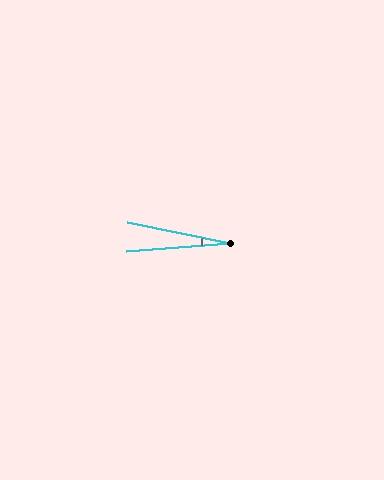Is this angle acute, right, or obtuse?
It is acute.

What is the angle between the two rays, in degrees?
Approximately 16 degrees.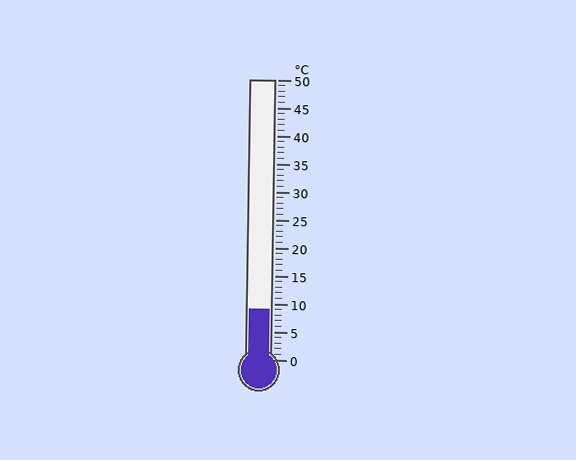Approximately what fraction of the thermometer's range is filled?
The thermometer is filled to approximately 20% of its range.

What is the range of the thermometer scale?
The thermometer scale ranges from 0°C to 50°C.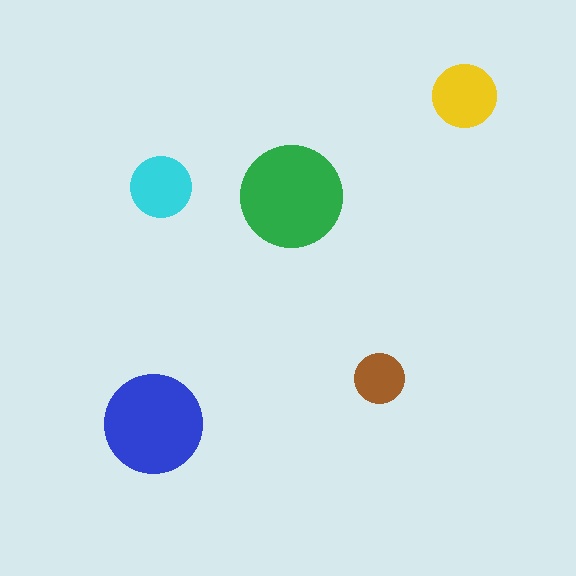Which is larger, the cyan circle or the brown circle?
The cyan one.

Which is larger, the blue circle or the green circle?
The green one.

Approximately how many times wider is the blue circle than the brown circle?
About 2 times wider.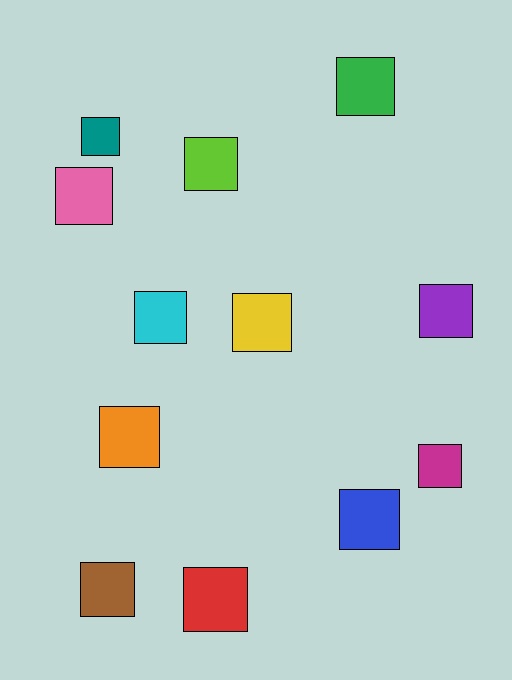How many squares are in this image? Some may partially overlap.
There are 12 squares.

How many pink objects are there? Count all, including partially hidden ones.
There is 1 pink object.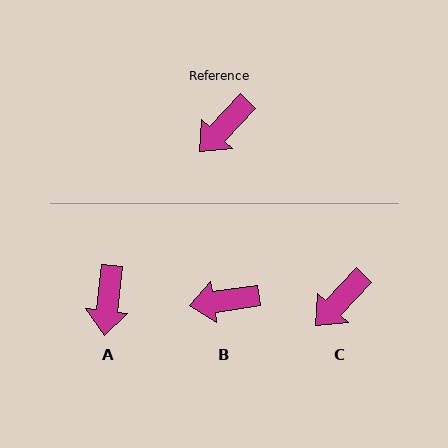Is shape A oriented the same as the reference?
No, it is off by about 37 degrees.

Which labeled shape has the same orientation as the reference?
C.